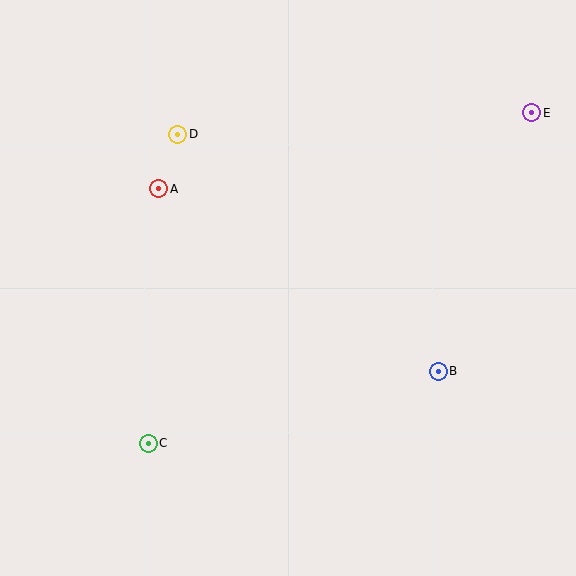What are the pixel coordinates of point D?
Point D is at (178, 134).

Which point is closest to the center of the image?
Point A at (159, 189) is closest to the center.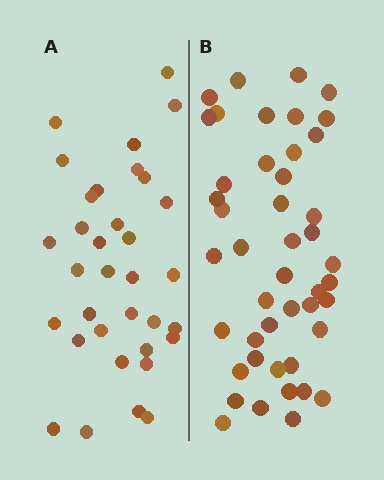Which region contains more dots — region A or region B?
Region B (the right region) has more dots.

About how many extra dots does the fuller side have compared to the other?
Region B has roughly 12 or so more dots than region A.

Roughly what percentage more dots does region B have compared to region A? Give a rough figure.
About 30% more.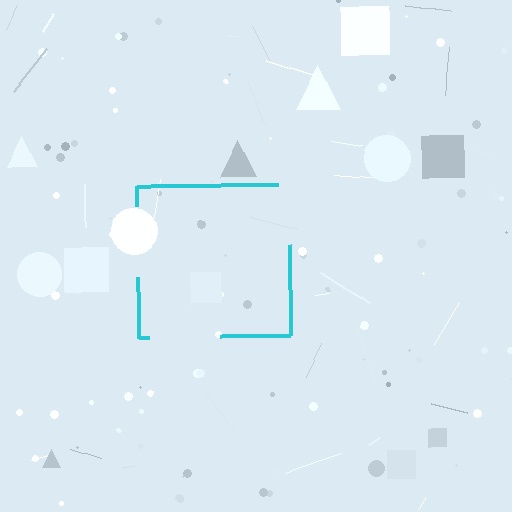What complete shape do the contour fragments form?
The contour fragments form a square.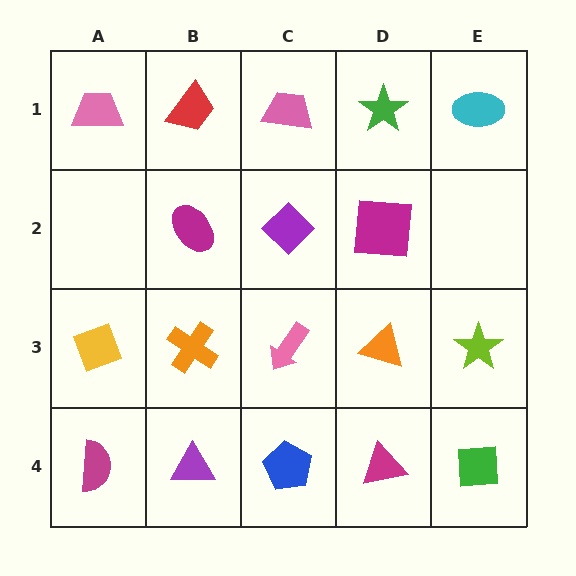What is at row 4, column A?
A magenta semicircle.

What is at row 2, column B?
A magenta ellipse.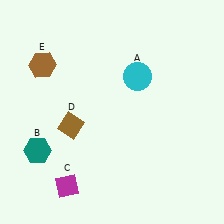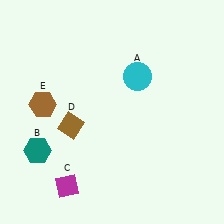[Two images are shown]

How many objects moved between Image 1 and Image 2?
1 object moved between the two images.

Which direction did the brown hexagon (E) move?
The brown hexagon (E) moved down.